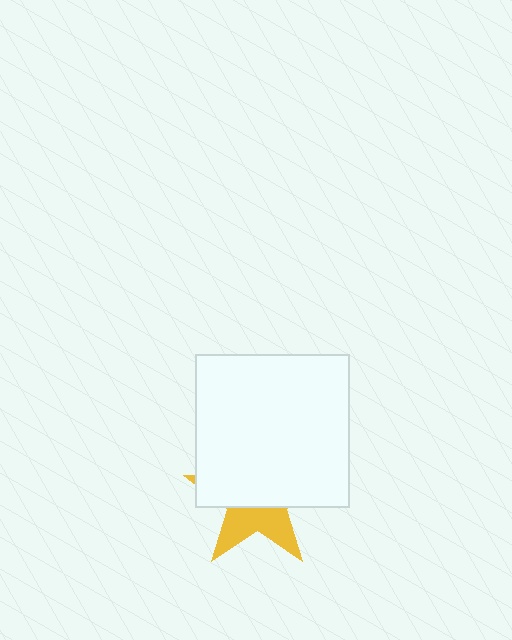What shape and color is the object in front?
The object in front is a white square.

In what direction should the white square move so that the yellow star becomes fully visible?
The white square should move up. That is the shortest direction to clear the overlap and leave the yellow star fully visible.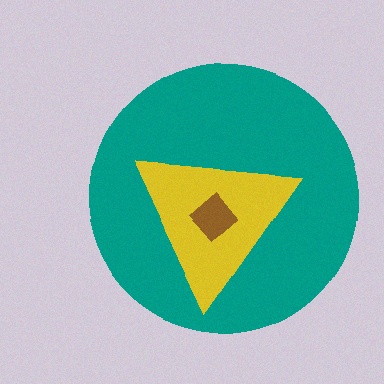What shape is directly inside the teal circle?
The yellow triangle.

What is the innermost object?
The brown diamond.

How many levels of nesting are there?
3.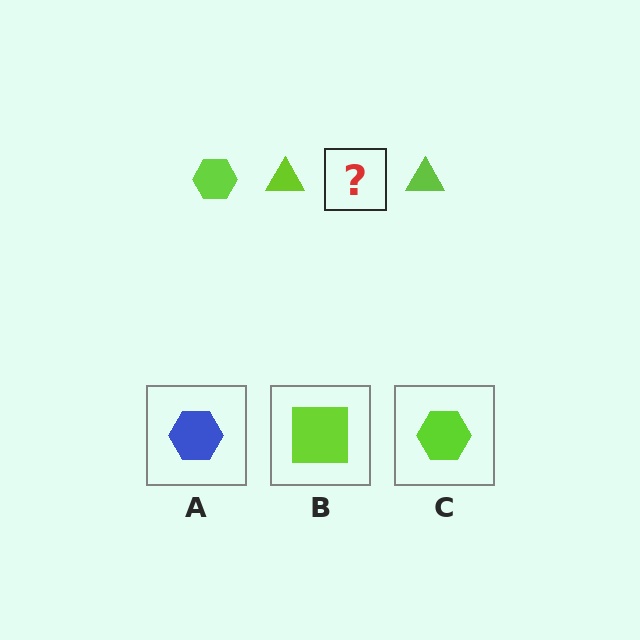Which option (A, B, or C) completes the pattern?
C.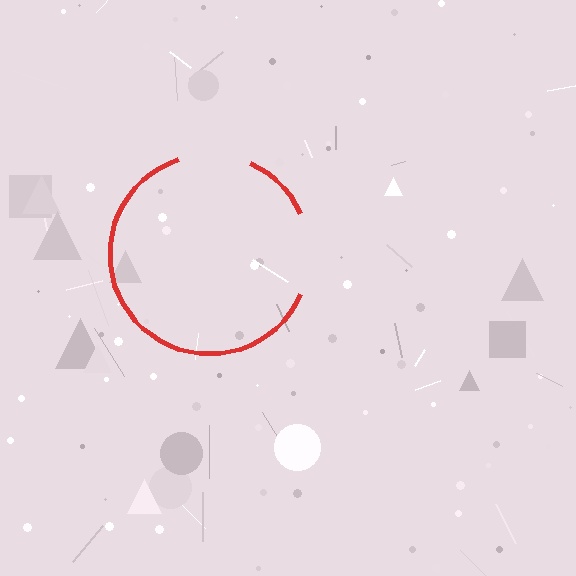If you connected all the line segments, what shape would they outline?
They would outline a circle.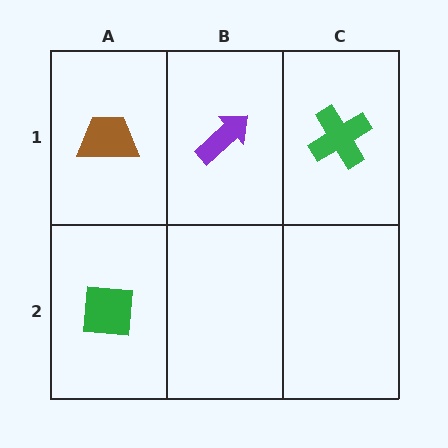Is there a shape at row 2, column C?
No, that cell is empty.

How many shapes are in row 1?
3 shapes.